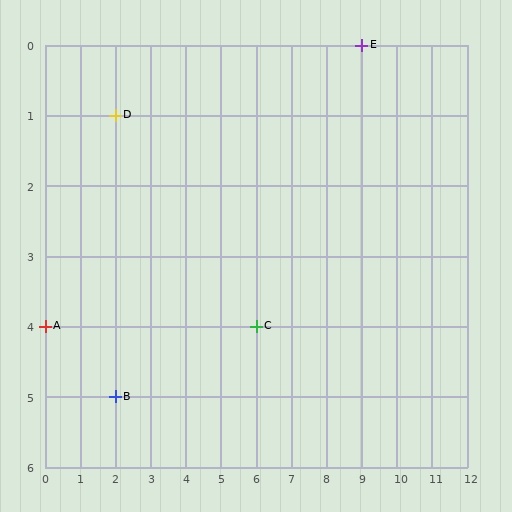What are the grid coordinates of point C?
Point C is at grid coordinates (6, 4).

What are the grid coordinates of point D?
Point D is at grid coordinates (2, 1).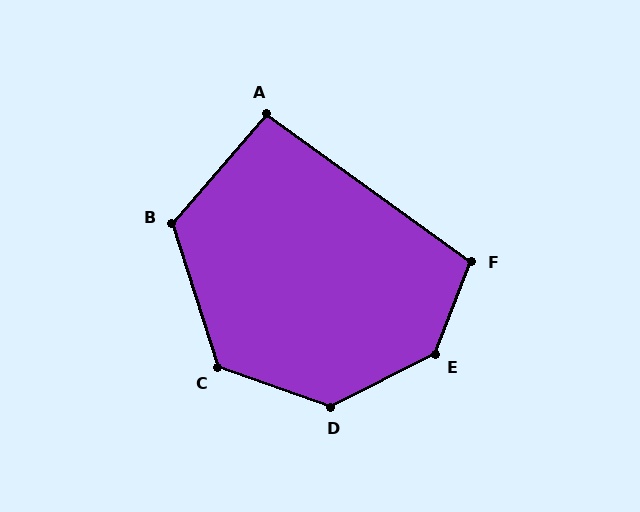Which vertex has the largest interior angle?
E, at approximately 138 degrees.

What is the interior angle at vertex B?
Approximately 122 degrees (obtuse).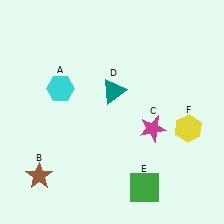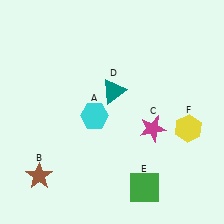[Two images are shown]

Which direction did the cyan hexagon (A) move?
The cyan hexagon (A) moved right.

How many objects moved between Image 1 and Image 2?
1 object moved between the two images.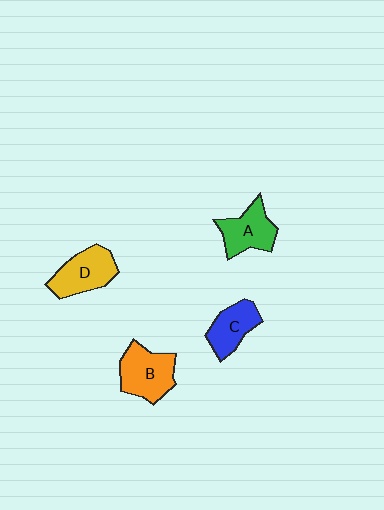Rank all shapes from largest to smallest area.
From largest to smallest: B (orange), D (yellow), A (green), C (blue).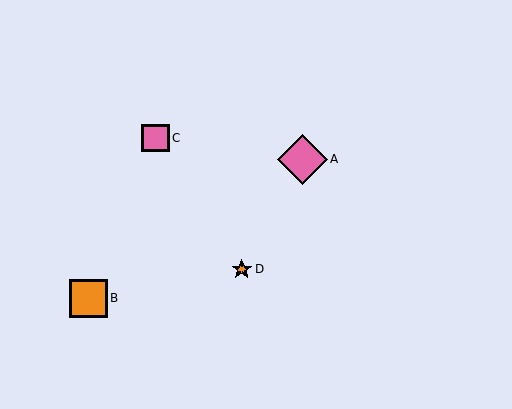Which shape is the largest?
The pink diamond (labeled A) is the largest.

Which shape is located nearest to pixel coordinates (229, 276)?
The orange star (labeled D) at (242, 269) is nearest to that location.